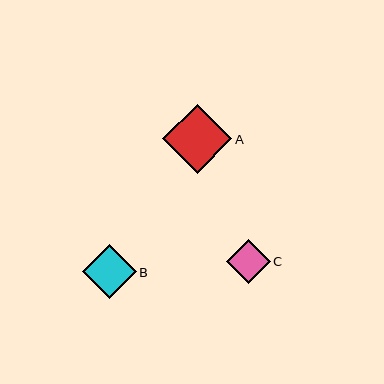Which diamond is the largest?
Diamond A is the largest with a size of approximately 69 pixels.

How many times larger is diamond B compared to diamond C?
Diamond B is approximately 1.2 times the size of diamond C.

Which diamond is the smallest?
Diamond C is the smallest with a size of approximately 44 pixels.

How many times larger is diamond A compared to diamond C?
Diamond A is approximately 1.6 times the size of diamond C.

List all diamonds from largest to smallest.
From largest to smallest: A, B, C.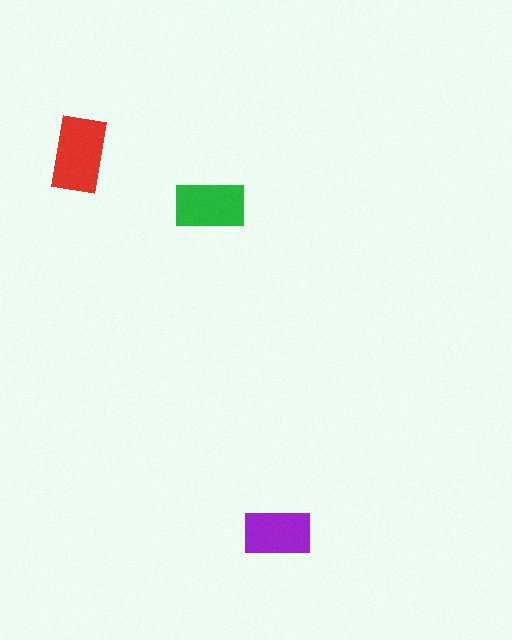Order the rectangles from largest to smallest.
the red one, the green one, the purple one.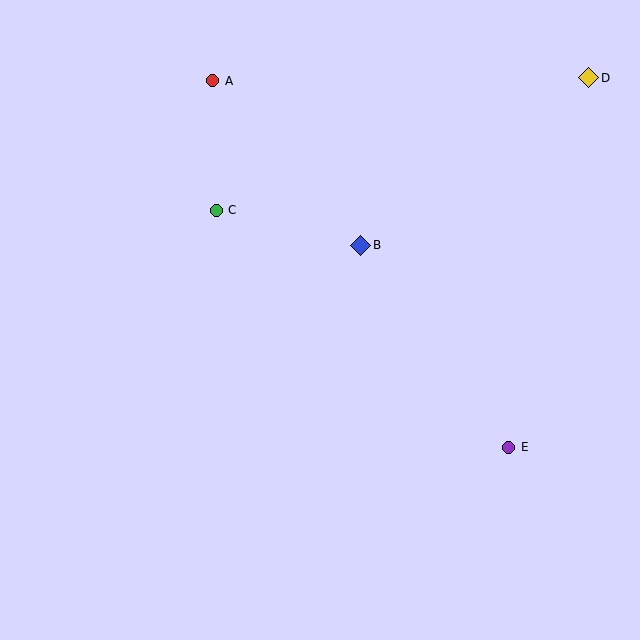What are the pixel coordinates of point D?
Point D is at (589, 78).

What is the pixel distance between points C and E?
The distance between C and E is 377 pixels.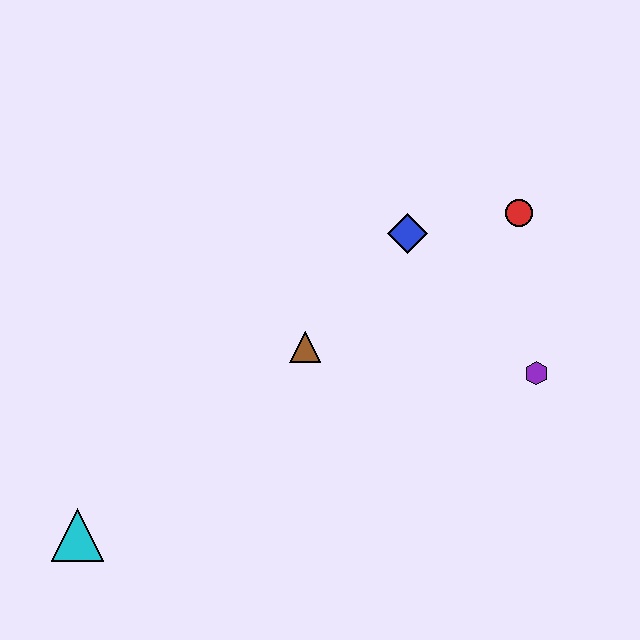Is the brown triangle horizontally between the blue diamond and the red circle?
No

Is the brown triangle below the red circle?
Yes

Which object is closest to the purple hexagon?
The red circle is closest to the purple hexagon.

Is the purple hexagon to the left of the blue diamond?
No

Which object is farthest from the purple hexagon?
The cyan triangle is farthest from the purple hexagon.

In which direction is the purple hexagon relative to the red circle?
The purple hexagon is below the red circle.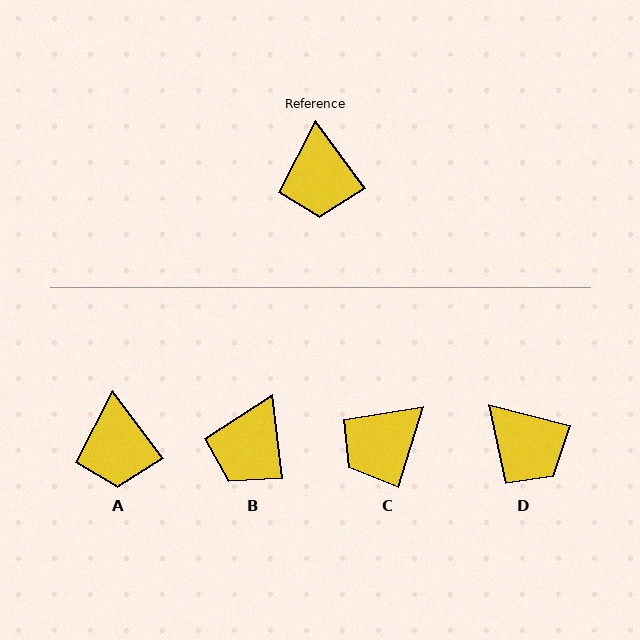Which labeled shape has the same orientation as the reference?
A.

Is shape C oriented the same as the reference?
No, it is off by about 53 degrees.